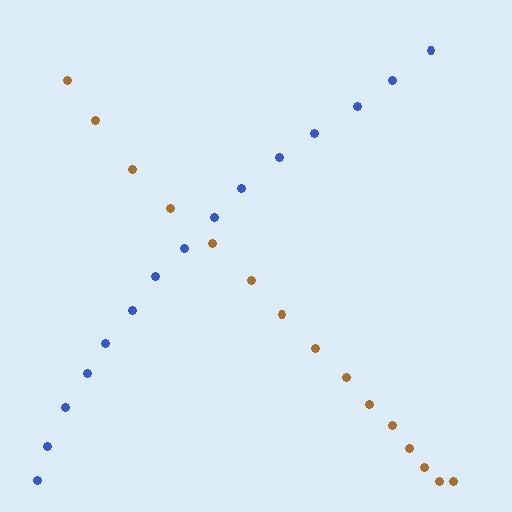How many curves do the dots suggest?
There are 2 distinct paths.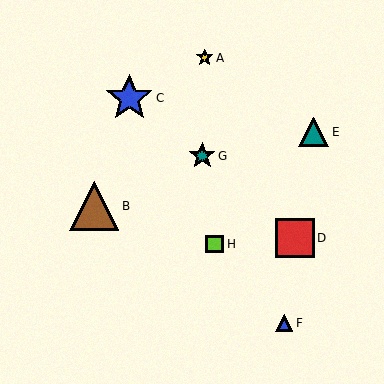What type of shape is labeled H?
Shape H is a lime square.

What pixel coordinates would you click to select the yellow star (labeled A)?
Click at (205, 58) to select the yellow star A.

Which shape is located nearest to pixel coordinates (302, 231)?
The red square (labeled D) at (295, 238) is nearest to that location.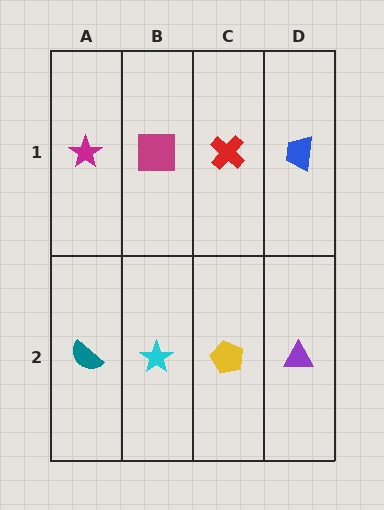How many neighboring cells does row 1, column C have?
3.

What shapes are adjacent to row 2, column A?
A magenta star (row 1, column A), a cyan star (row 2, column B).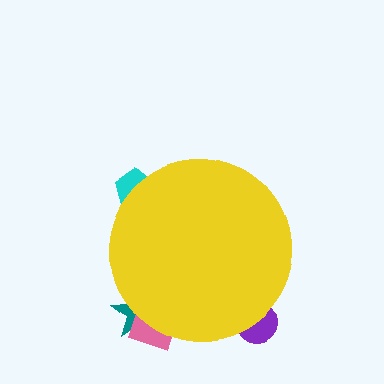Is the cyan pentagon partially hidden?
Yes, the cyan pentagon is partially hidden behind the yellow circle.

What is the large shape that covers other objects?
A yellow circle.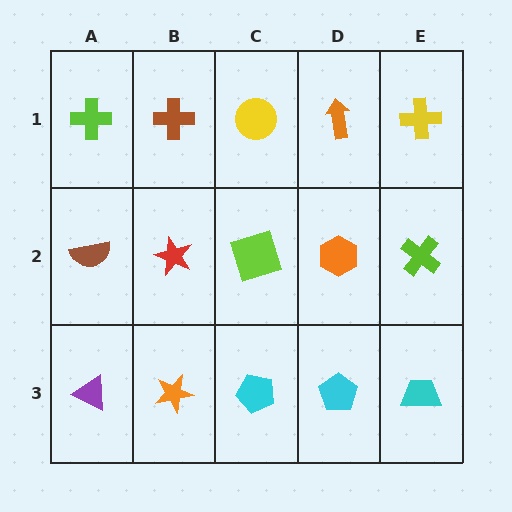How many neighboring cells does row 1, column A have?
2.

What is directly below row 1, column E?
A lime cross.